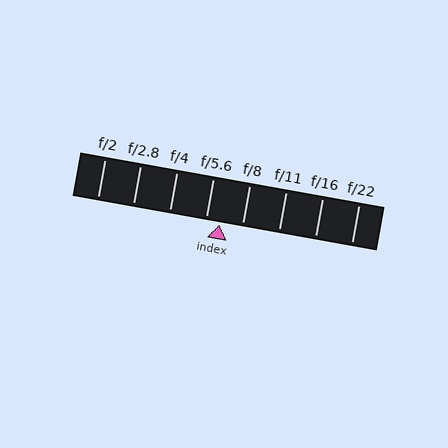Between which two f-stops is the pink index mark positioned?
The index mark is between f/5.6 and f/8.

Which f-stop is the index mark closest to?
The index mark is closest to f/5.6.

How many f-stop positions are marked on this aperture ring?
There are 8 f-stop positions marked.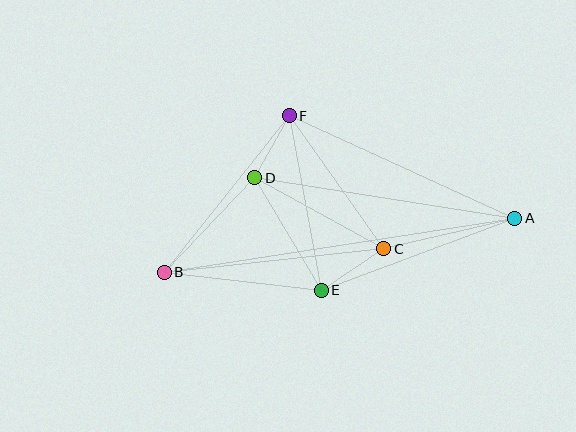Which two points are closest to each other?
Points D and F are closest to each other.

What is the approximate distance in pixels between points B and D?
The distance between B and D is approximately 131 pixels.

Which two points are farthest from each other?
Points A and B are farthest from each other.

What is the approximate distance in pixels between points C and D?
The distance between C and D is approximately 148 pixels.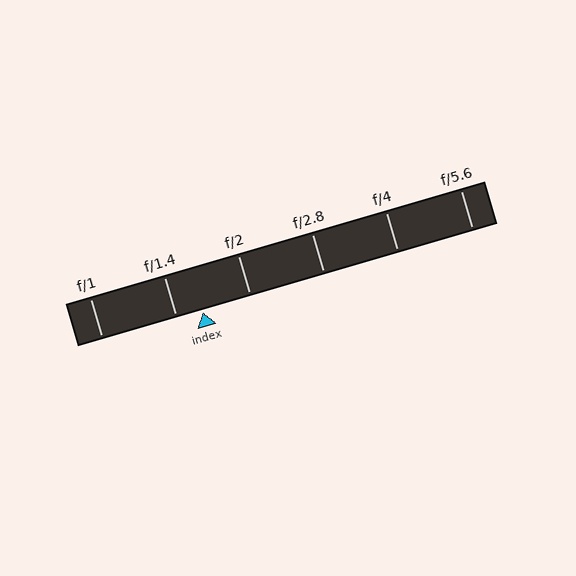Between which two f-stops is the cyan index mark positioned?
The index mark is between f/1.4 and f/2.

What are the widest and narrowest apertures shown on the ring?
The widest aperture shown is f/1 and the narrowest is f/5.6.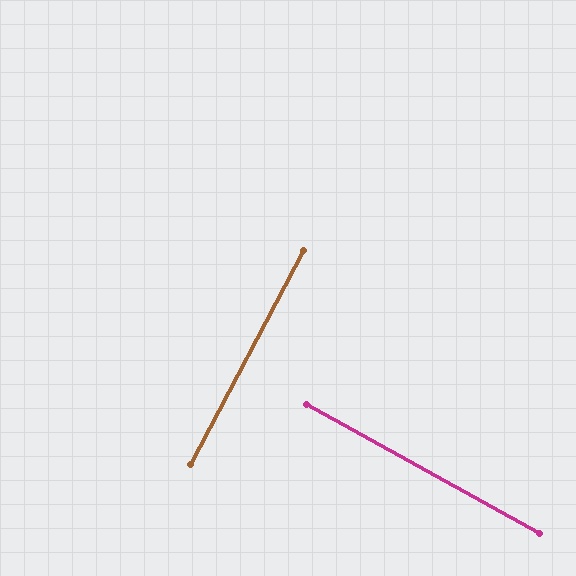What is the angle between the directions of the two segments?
Approximately 89 degrees.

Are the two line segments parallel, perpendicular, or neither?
Perpendicular — they meet at approximately 89°.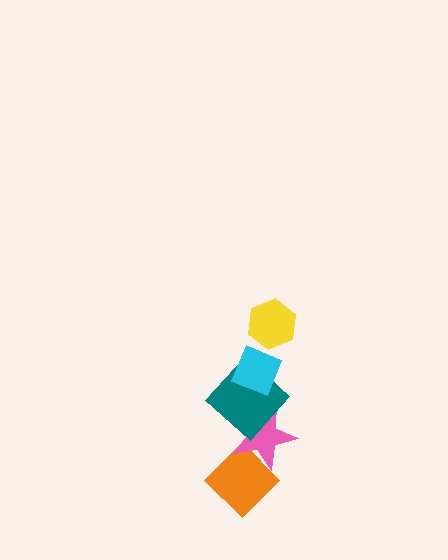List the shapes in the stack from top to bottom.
From top to bottom: the yellow hexagon, the cyan diamond, the teal diamond, the pink star, the orange diamond.